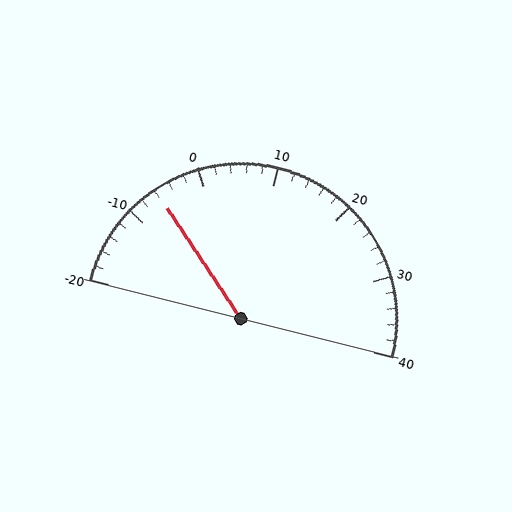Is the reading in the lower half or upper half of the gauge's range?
The reading is in the lower half of the range (-20 to 40).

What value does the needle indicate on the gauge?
The needle indicates approximately -6.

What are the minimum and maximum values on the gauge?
The gauge ranges from -20 to 40.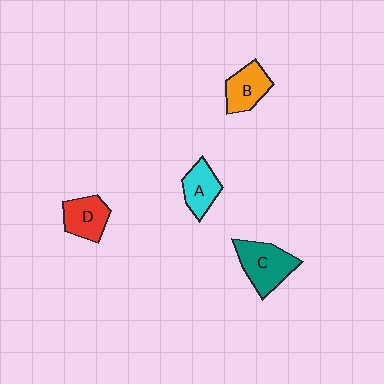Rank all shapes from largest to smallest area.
From largest to smallest: C (teal), D (red), B (orange), A (cyan).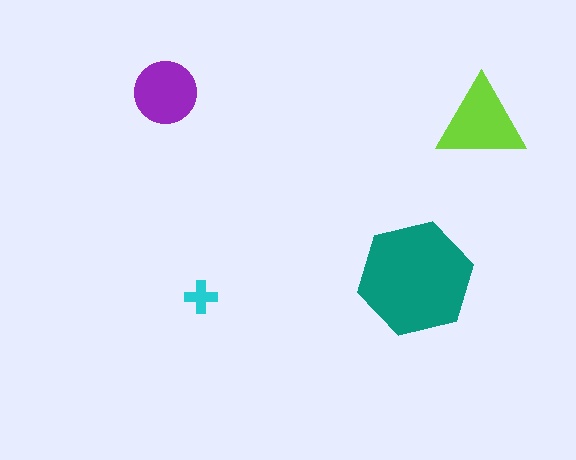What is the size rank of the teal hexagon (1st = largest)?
1st.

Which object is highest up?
The purple circle is topmost.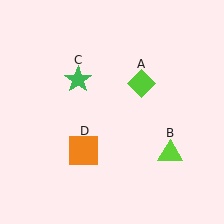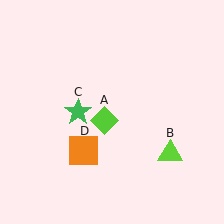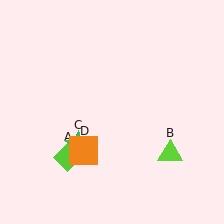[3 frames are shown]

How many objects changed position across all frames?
2 objects changed position: lime diamond (object A), green star (object C).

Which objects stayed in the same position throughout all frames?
Lime triangle (object B) and orange square (object D) remained stationary.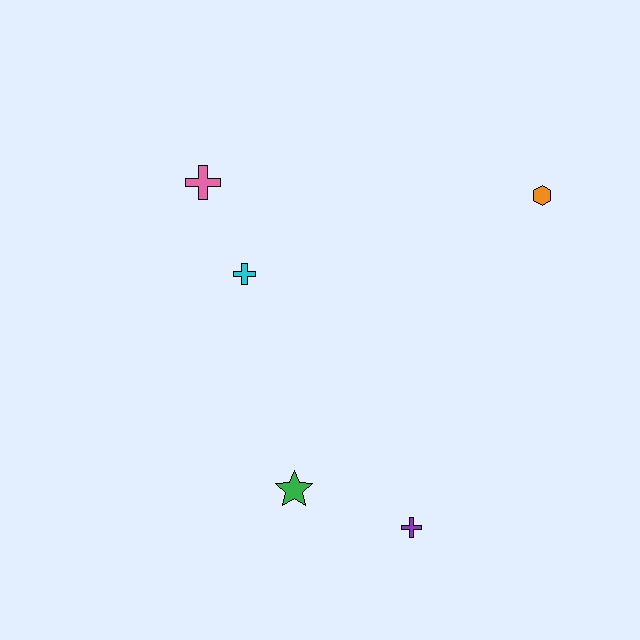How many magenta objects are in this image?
There are no magenta objects.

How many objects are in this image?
There are 5 objects.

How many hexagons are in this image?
There is 1 hexagon.